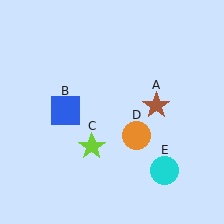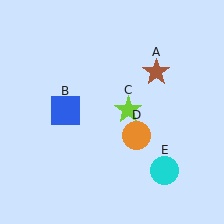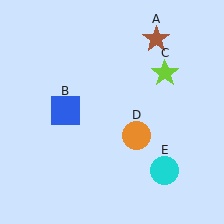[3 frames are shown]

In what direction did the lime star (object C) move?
The lime star (object C) moved up and to the right.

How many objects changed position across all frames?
2 objects changed position: brown star (object A), lime star (object C).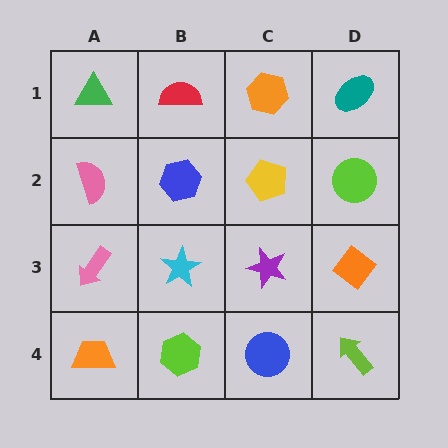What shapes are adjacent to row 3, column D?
A lime circle (row 2, column D), a lime arrow (row 4, column D), a purple star (row 3, column C).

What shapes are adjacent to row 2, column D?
A teal ellipse (row 1, column D), an orange diamond (row 3, column D), a yellow pentagon (row 2, column C).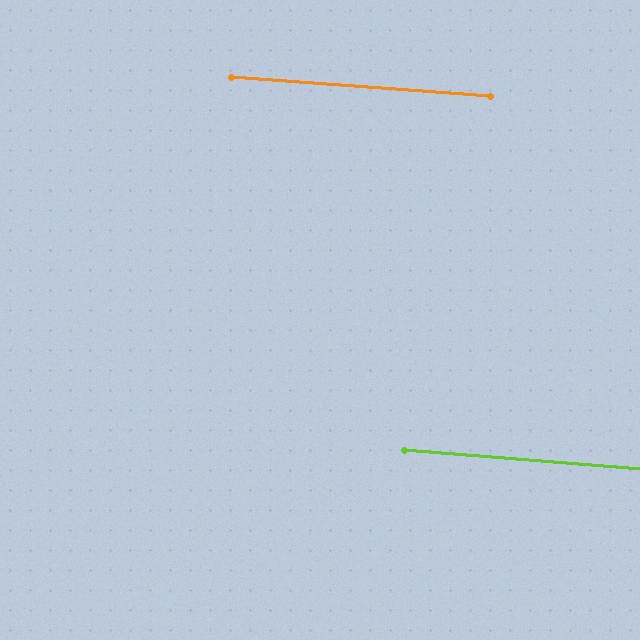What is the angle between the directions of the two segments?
Approximately 1 degree.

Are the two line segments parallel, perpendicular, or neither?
Parallel — their directions differ by only 0.6°.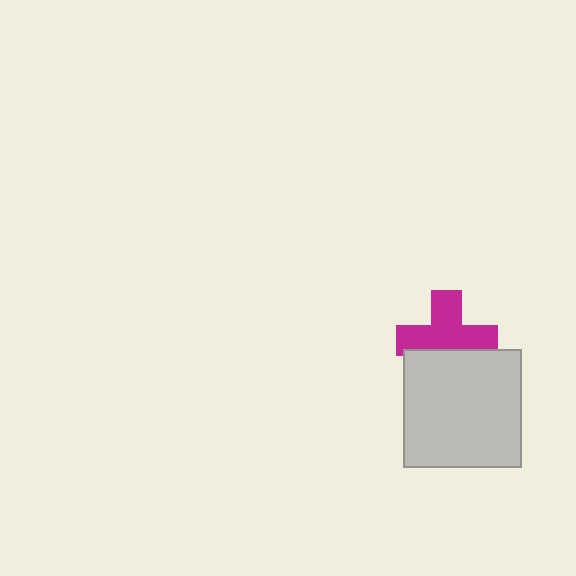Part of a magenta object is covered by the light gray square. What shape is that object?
It is a cross.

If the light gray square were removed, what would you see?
You would see the complete magenta cross.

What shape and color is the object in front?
The object in front is a light gray square.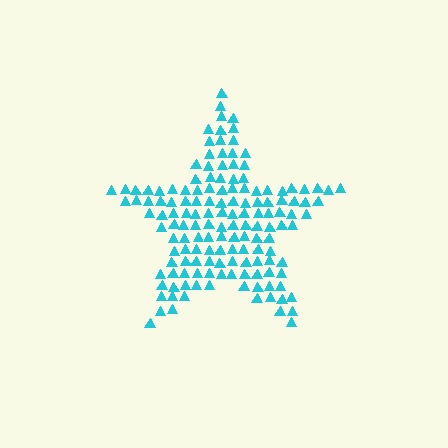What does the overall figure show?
The overall figure shows a star.